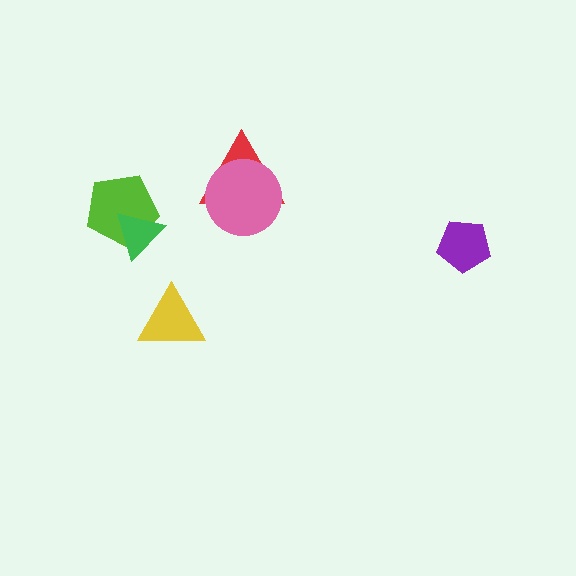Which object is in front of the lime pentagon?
The green triangle is in front of the lime pentagon.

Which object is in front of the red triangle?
The pink circle is in front of the red triangle.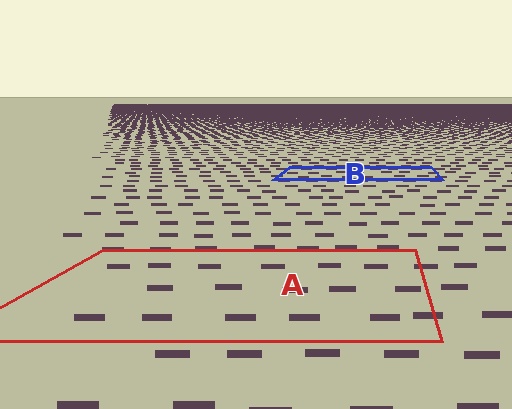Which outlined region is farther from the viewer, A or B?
Region B is farther from the viewer — the texture elements inside it appear smaller and more densely packed.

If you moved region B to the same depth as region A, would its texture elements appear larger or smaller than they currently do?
They would appear larger. At a closer depth, the same texture elements are projected at a bigger on-screen size.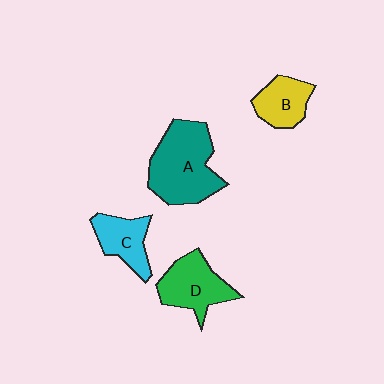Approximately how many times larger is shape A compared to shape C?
Approximately 1.9 times.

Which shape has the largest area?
Shape A (teal).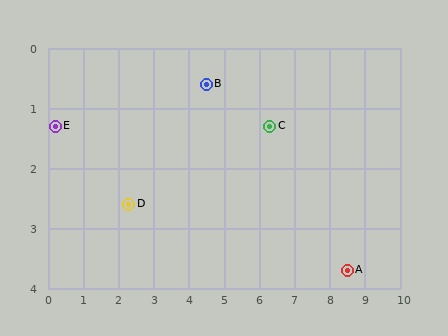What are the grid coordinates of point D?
Point D is at approximately (2.3, 2.6).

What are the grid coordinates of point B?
Point B is at approximately (4.5, 0.6).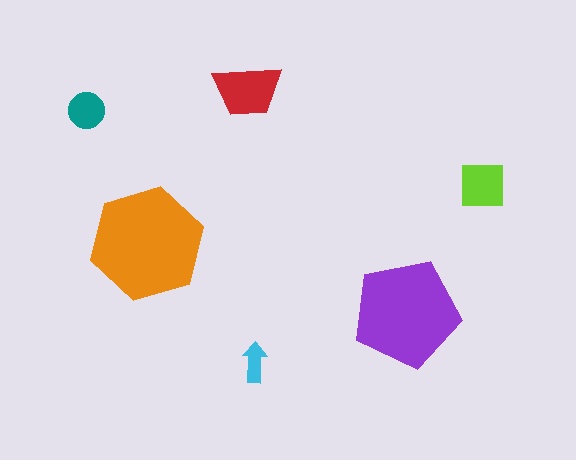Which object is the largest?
The orange hexagon.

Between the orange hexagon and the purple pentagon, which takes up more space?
The orange hexagon.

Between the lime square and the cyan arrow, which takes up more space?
The lime square.